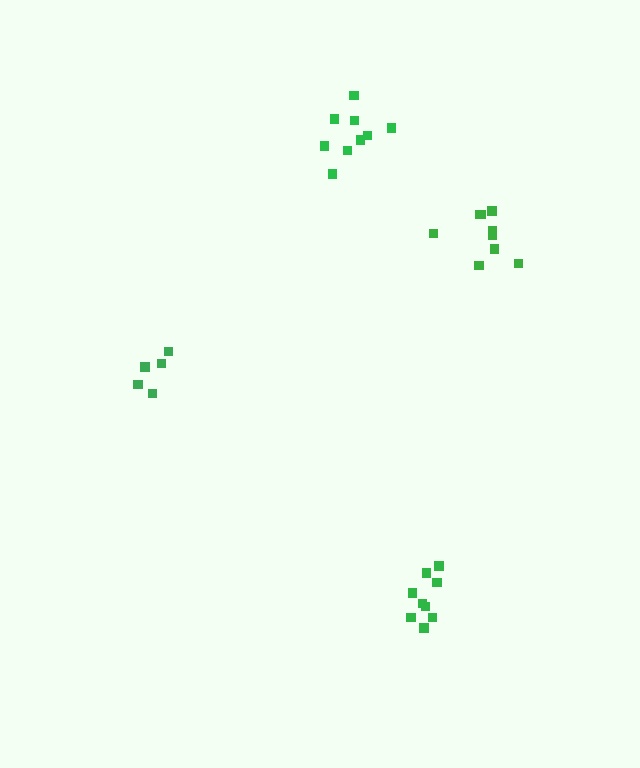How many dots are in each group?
Group 1: 9 dots, Group 2: 9 dots, Group 3: 9 dots, Group 4: 5 dots (32 total).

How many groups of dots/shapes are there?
There are 4 groups.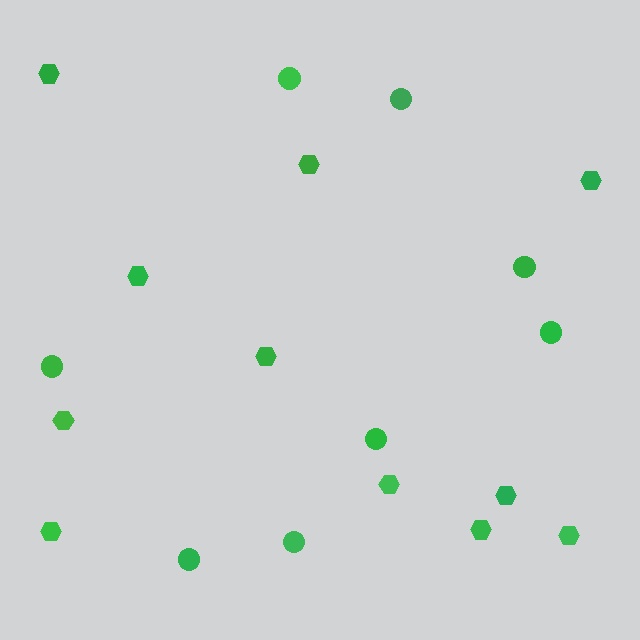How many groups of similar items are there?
There are 2 groups: one group of hexagons (11) and one group of circles (8).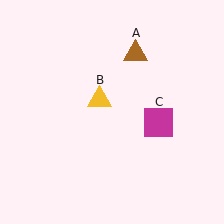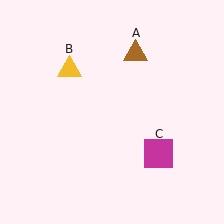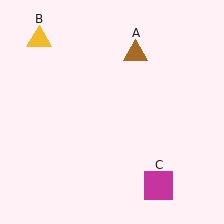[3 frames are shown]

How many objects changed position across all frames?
2 objects changed position: yellow triangle (object B), magenta square (object C).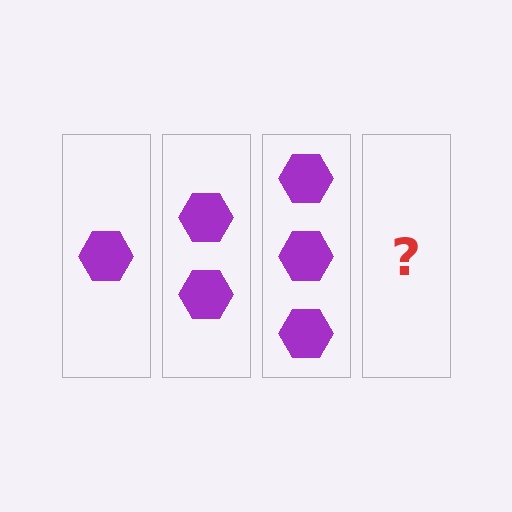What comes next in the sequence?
The next element should be 4 hexagons.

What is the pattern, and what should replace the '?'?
The pattern is that each step adds one more hexagon. The '?' should be 4 hexagons.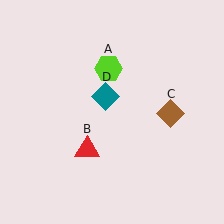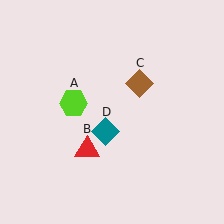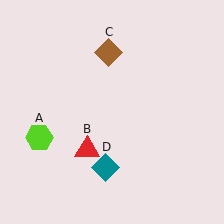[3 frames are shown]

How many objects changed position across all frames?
3 objects changed position: lime hexagon (object A), brown diamond (object C), teal diamond (object D).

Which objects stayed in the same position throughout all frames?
Red triangle (object B) remained stationary.